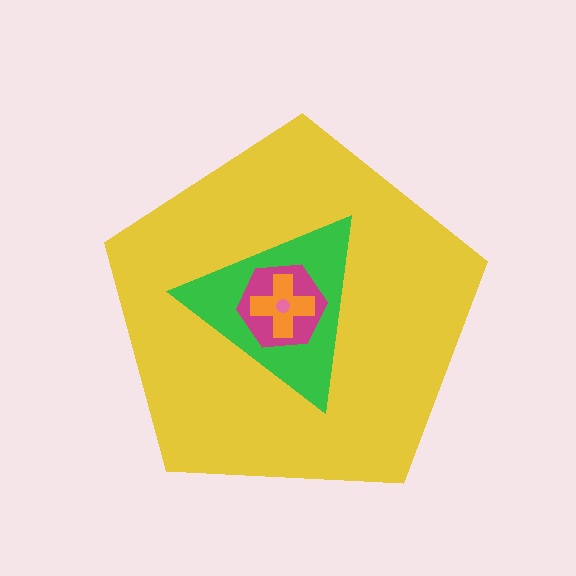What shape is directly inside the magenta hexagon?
The orange cross.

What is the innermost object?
The pink circle.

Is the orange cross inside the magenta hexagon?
Yes.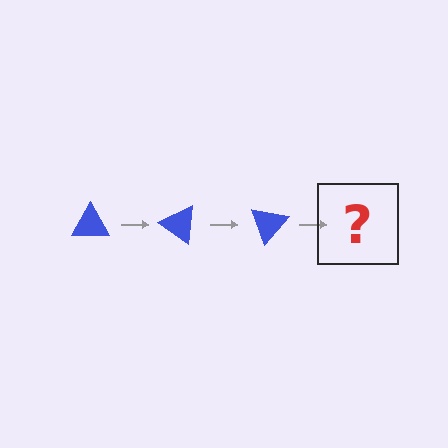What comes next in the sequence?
The next element should be a blue triangle rotated 105 degrees.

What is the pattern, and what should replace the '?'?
The pattern is that the triangle rotates 35 degrees each step. The '?' should be a blue triangle rotated 105 degrees.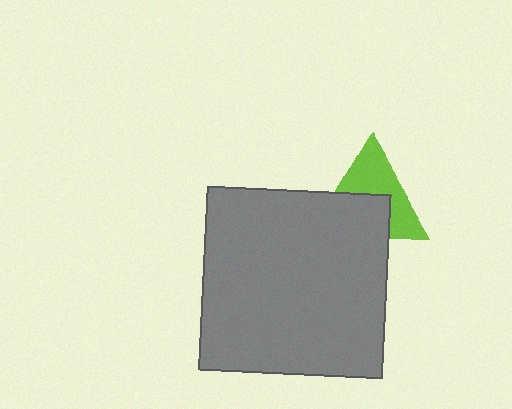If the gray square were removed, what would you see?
You would see the complete lime triangle.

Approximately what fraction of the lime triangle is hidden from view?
Roughly 48% of the lime triangle is hidden behind the gray square.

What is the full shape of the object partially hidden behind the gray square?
The partially hidden object is a lime triangle.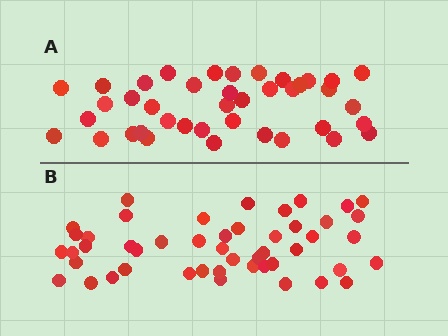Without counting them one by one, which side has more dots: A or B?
Region B (the bottom region) has more dots.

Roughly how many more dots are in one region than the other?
Region B has roughly 8 or so more dots than region A.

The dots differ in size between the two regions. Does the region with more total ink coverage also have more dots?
No. Region A has more total ink coverage because its dots are larger, but region B actually contains more individual dots. Total area can be misleading — the number of items is what matters here.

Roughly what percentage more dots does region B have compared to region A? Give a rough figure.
About 20% more.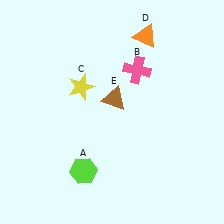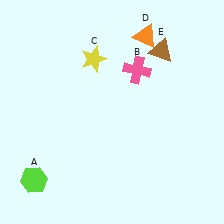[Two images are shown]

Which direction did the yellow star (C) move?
The yellow star (C) moved up.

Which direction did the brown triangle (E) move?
The brown triangle (E) moved up.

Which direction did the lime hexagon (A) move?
The lime hexagon (A) moved left.